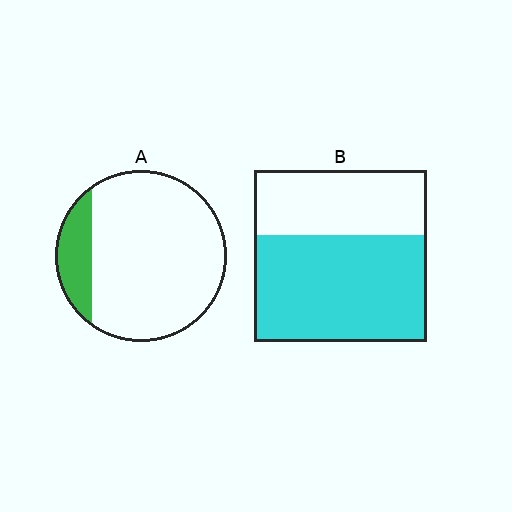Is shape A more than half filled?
No.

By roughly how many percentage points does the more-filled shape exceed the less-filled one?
By roughly 45 percentage points (B over A).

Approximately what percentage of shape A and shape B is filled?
A is approximately 15% and B is approximately 60%.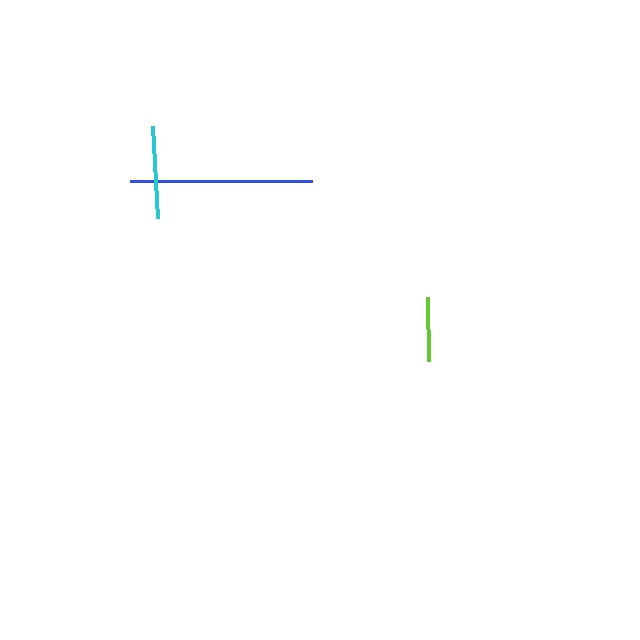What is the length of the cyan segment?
The cyan segment is approximately 91 pixels long.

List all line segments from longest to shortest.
From longest to shortest: blue, cyan, lime.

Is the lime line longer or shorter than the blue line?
The blue line is longer than the lime line.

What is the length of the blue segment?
The blue segment is approximately 182 pixels long.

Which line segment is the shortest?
The lime line is the shortest at approximately 64 pixels.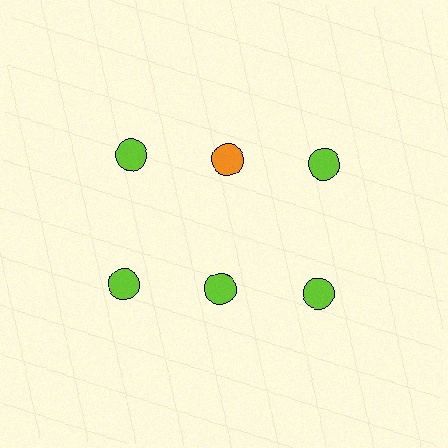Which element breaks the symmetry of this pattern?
The orange circle in the top row, second from left column breaks the symmetry. All other shapes are lime circles.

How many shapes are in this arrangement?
There are 6 shapes arranged in a grid pattern.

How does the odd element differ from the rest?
It has a different color: orange instead of lime.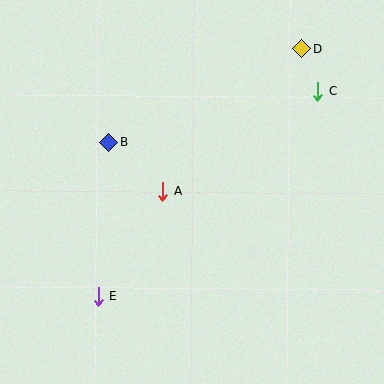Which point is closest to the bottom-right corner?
Point A is closest to the bottom-right corner.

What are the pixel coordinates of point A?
Point A is at (163, 191).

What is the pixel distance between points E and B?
The distance between E and B is 154 pixels.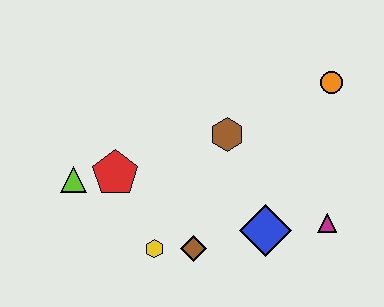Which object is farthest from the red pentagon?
The orange circle is farthest from the red pentagon.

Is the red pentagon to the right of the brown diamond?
No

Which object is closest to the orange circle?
The brown hexagon is closest to the orange circle.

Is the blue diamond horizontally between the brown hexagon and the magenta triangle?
Yes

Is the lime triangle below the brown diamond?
No